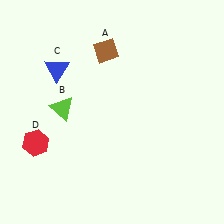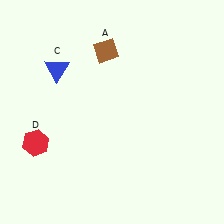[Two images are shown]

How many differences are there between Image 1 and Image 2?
There is 1 difference between the two images.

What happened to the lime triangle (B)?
The lime triangle (B) was removed in Image 2. It was in the top-left area of Image 1.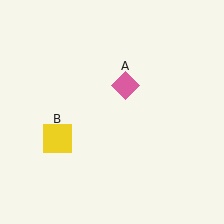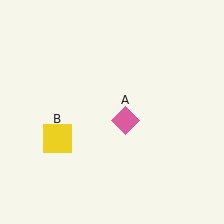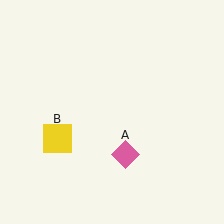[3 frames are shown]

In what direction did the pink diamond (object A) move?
The pink diamond (object A) moved down.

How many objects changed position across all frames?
1 object changed position: pink diamond (object A).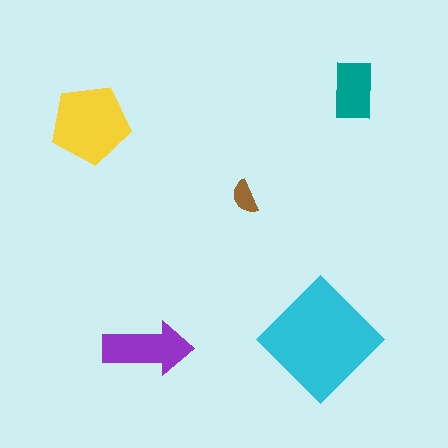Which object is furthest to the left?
The yellow pentagon is leftmost.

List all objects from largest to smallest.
The cyan diamond, the yellow pentagon, the purple arrow, the teal rectangle, the brown semicircle.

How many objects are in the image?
There are 5 objects in the image.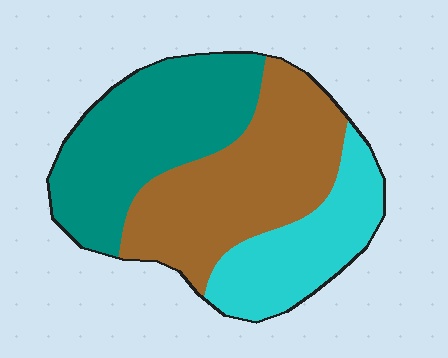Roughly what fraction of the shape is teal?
Teal takes up about three eighths (3/8) of the shape.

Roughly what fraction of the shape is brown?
Brown takes up between a third and a half of the shape.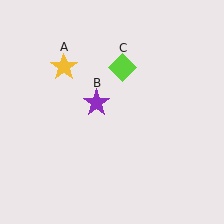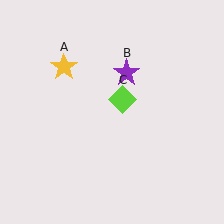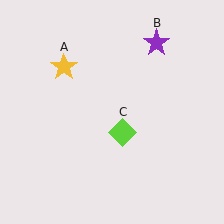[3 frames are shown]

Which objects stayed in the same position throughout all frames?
Yellow star (object A) remained stationary.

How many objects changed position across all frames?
2 objects changed position: purple star (object B), lime diamond (object C).